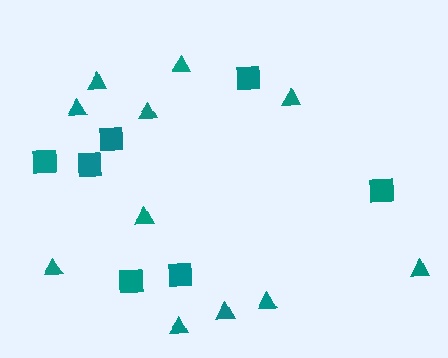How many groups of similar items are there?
There are 2 groups: one group of triangles (11) and one group of squares (7).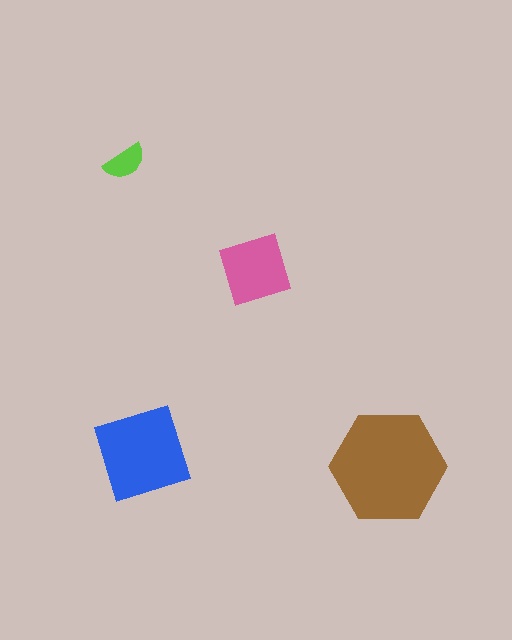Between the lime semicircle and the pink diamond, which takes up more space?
The pink diamond.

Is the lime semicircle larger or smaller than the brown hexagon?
Smaller.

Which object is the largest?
The brown hexagon.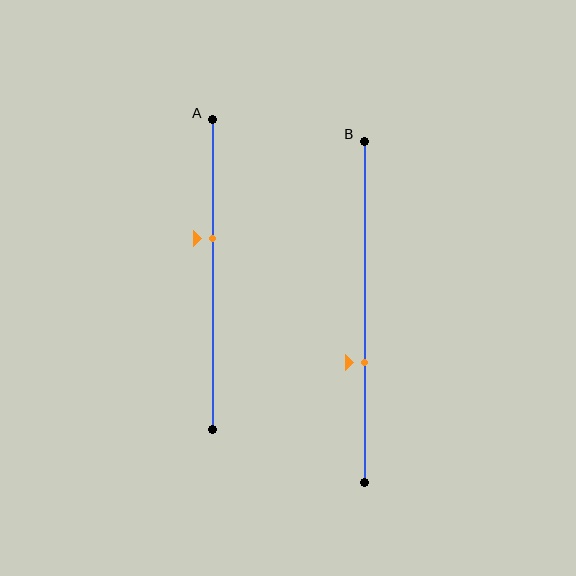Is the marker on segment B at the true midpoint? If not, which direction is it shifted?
No, the marker on segment B is shifted downward by about 15% of the segment length.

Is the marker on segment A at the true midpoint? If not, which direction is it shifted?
No, the marker on segment A is shifted upward by about 12% of the segment length.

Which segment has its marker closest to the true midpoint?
Segment A has its marker closest to the true midpoint.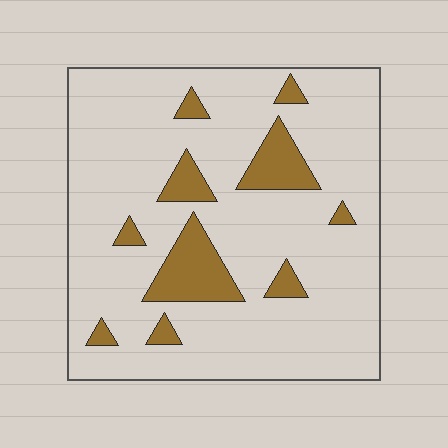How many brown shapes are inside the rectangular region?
10.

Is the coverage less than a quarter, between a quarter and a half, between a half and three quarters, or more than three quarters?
Less than a quarter.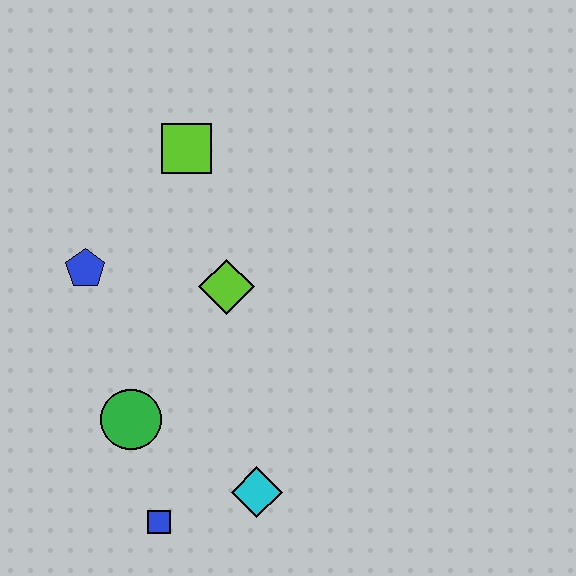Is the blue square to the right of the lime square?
No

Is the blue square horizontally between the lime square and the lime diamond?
No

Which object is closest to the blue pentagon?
The lime diamond is closest to the blue pentagon.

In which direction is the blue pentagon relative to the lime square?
The blue pentagon is below the lime square.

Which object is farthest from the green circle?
The lime square is farthest from the green circle.